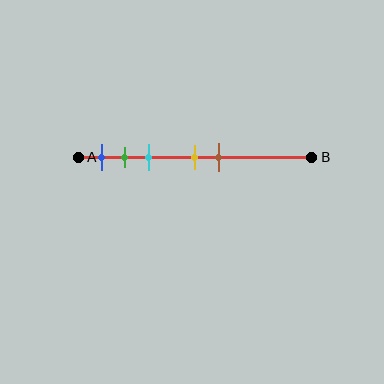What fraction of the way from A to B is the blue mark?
The blue mark is approximately 10% (0.1) of the way from A to B.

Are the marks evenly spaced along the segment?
No, the marks are not evenly spaced.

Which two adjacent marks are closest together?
The green and cyan marks are the closest adjacent pair.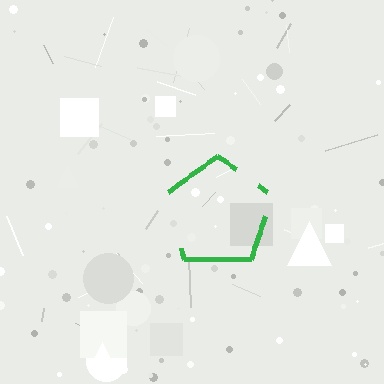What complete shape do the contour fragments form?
The contour fragments form a pentagon.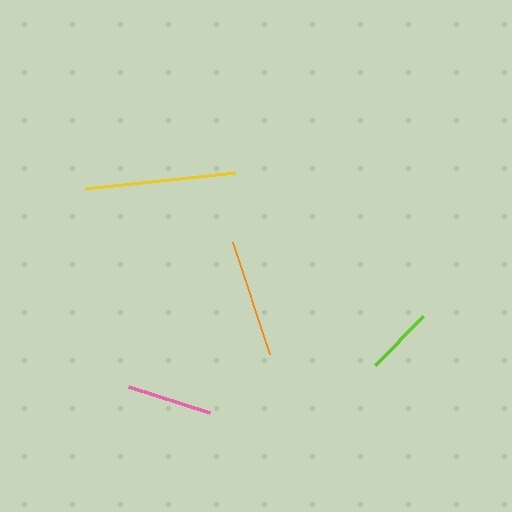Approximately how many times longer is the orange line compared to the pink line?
The orange line is approximately 1.4 times the length of the pink line.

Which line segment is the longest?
The yellow line is the longest at approximately 152 pixels.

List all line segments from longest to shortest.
From longest to shortest: yellow, orange, pink, lime.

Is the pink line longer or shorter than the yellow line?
The yellow line is longer than the pink line.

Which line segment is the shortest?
The lime line is the shortest at approximately 69 pixels.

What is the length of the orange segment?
The orange segment is approximately 118 pixels long.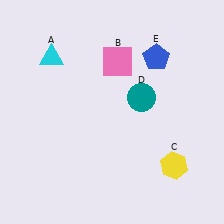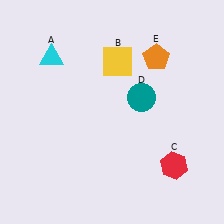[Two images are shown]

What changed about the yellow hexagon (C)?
In Image 1, C is yellow. In Image 2, it changed to red.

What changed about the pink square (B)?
In Image 1, B is pink. In Image 2, it changed to yellow.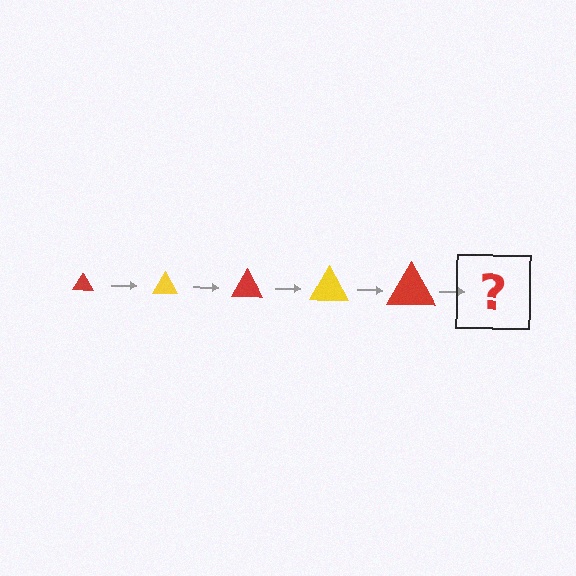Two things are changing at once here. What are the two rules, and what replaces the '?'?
The two rules are that the triangle grows larger each step and the color cycles through red and yellow. The '?' should be a yellow triangle, larger than the previous one.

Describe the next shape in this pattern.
It should be a yellow triangle, larger than the previous one.